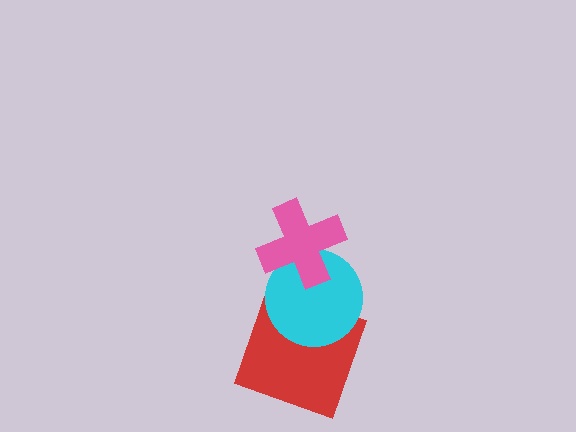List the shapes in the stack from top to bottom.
From top to bottom: the pink cross, the cyan circle, the red square.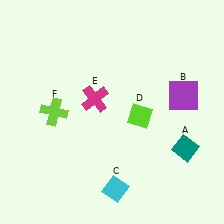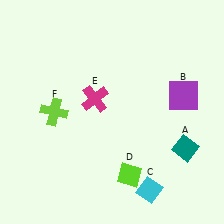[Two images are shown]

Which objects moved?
The objects that moved are: the cyan diamond (C), the lime diamond (D).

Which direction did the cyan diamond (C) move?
The cyan diamond (C) moved right.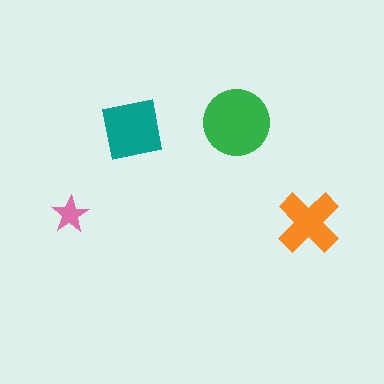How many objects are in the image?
There are 4 objects in the image.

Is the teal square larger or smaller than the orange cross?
Larger.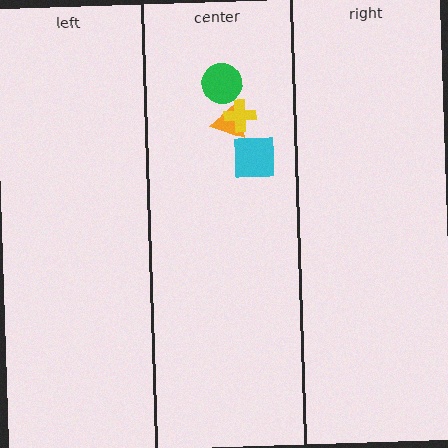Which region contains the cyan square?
The center region.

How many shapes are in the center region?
4.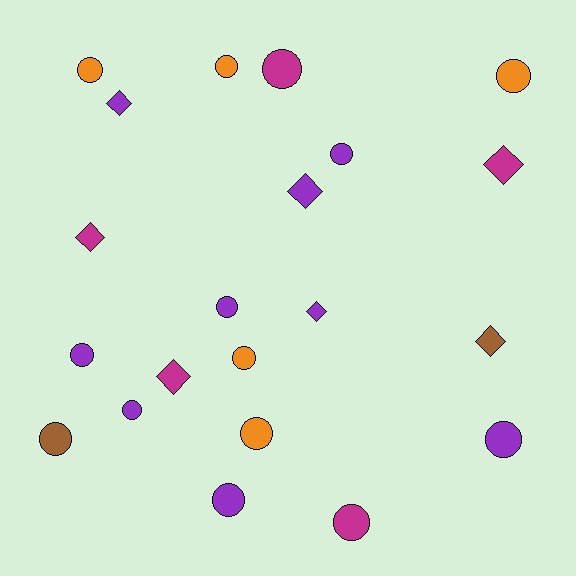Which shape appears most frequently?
Circle, with 14 objects.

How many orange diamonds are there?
There are no orange diamonds.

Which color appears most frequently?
Purple, with 9 objects.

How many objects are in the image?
There are 21 objects.